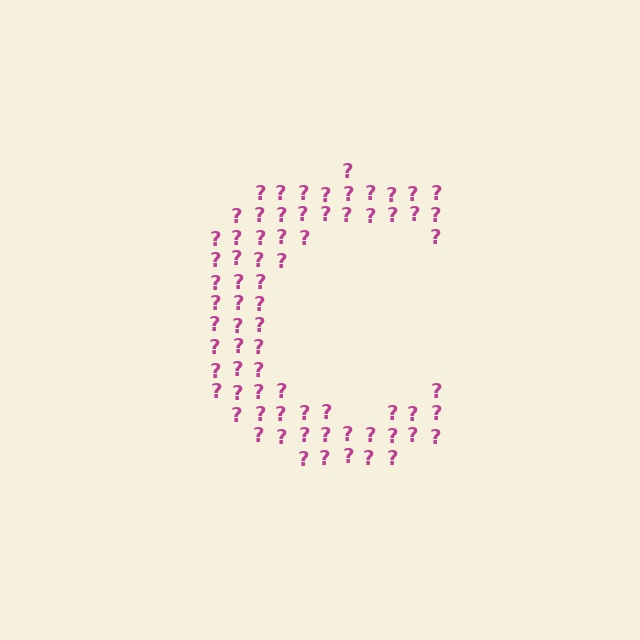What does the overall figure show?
The overall figure shows the letter C.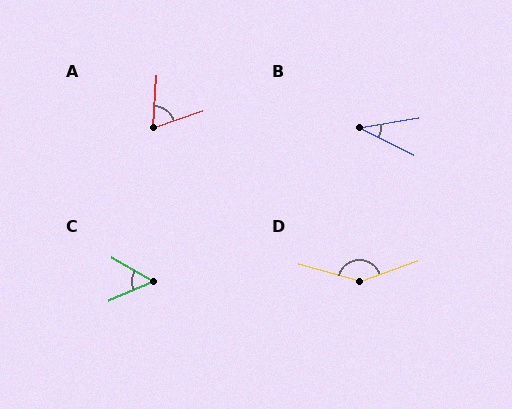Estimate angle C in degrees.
Approximately 53 degrees.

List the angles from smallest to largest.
B (36°), C (53°), A (68°), D (144°).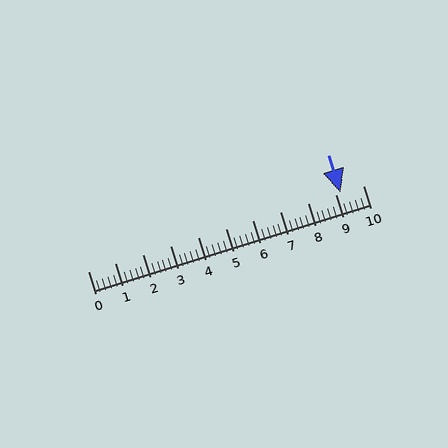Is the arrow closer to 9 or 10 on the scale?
The arrow is closer to 9.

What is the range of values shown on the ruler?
The ruler shows values from 0 to 10.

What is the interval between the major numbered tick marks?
The major tick marks are spaced 1 units apart.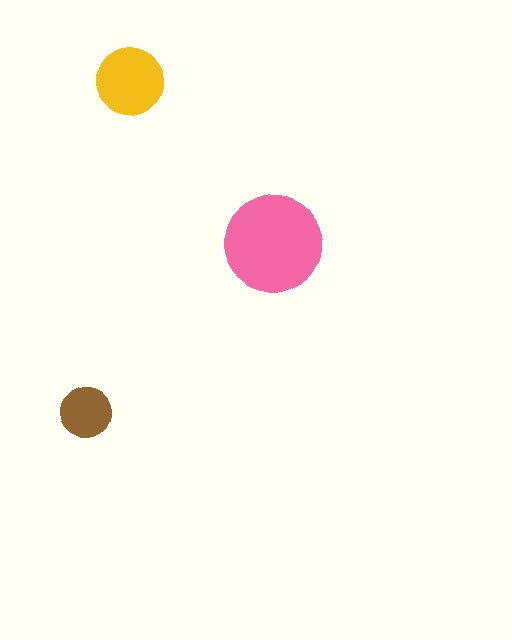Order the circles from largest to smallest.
the pink one, the yellow one, the brown one.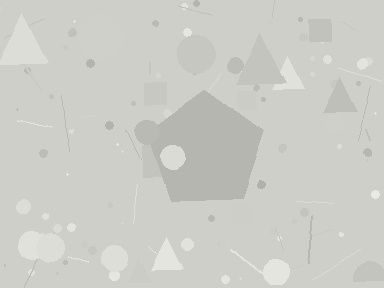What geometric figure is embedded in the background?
A pentagon is embedded in the background.